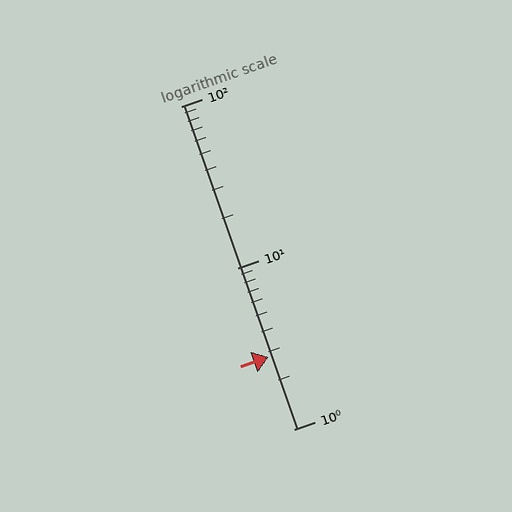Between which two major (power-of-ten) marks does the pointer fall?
The pointer is between 1 and 10.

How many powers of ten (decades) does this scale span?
The scale spans 2 decades, from 1 to 100.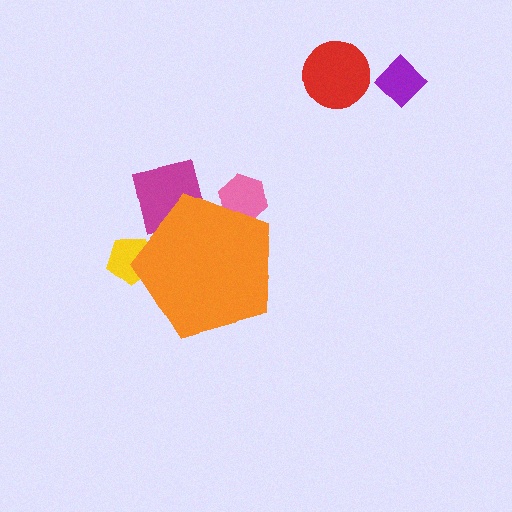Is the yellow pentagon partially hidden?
Yes, the yellow pentagon is partially hidden behind the orange pentagon.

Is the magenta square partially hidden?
Yes, the magenta square is partially hidden behind the orange pentagon.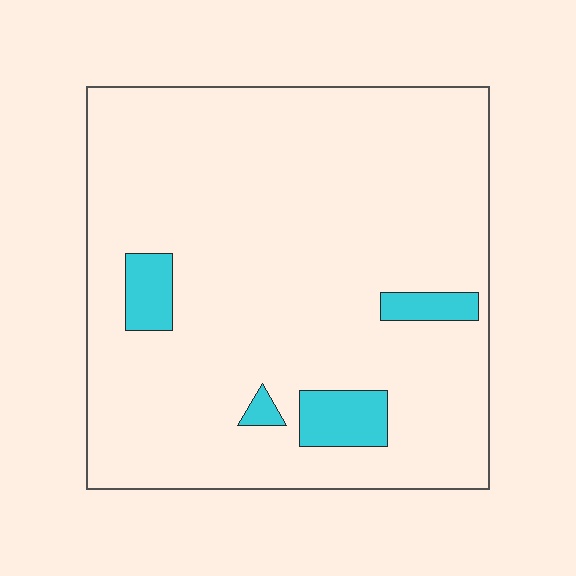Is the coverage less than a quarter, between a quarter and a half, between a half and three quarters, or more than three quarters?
Less than a quarter.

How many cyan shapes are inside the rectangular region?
4.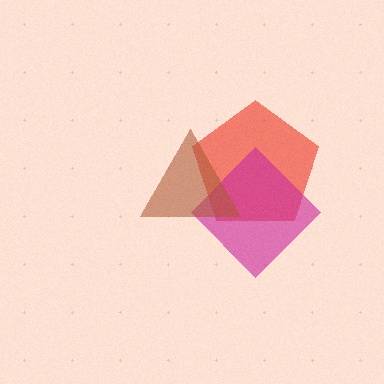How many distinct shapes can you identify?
There are 3 distinct shapes: a red pentagon, a magenta diamond, a brown triangle.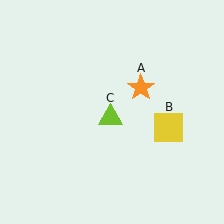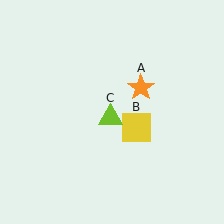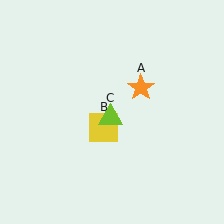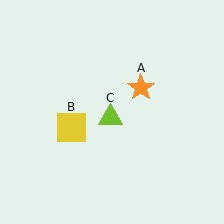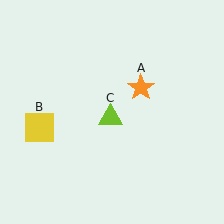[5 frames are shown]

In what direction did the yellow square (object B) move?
The yellow square (object B) moved left.